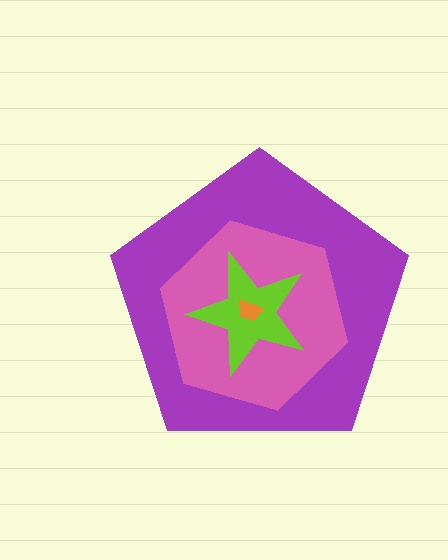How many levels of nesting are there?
4.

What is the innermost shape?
The orange trapezoid.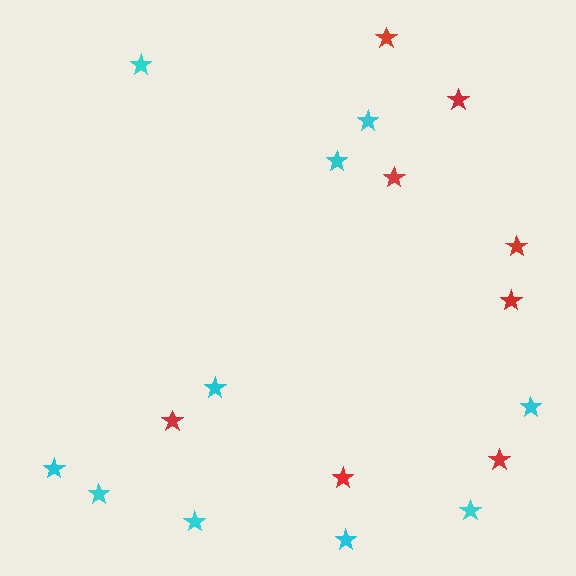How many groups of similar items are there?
There are 2 groups: one group of red stars (8) and one group of cyan stars (10).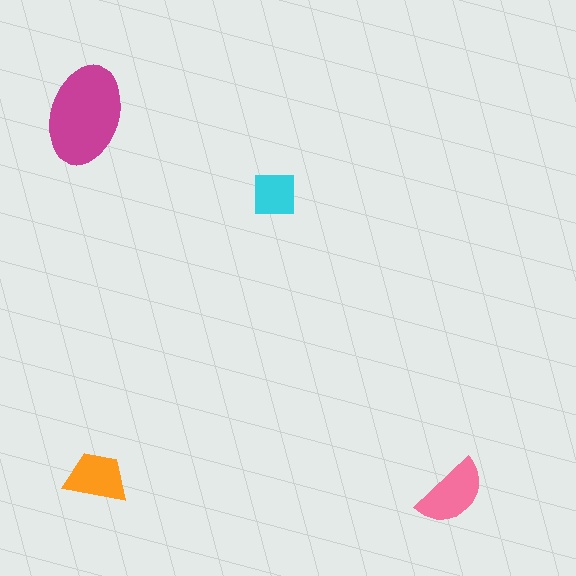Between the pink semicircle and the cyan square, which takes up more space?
The pink semicircle.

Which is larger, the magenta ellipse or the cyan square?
The magenta ellipse.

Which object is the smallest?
The cyan square.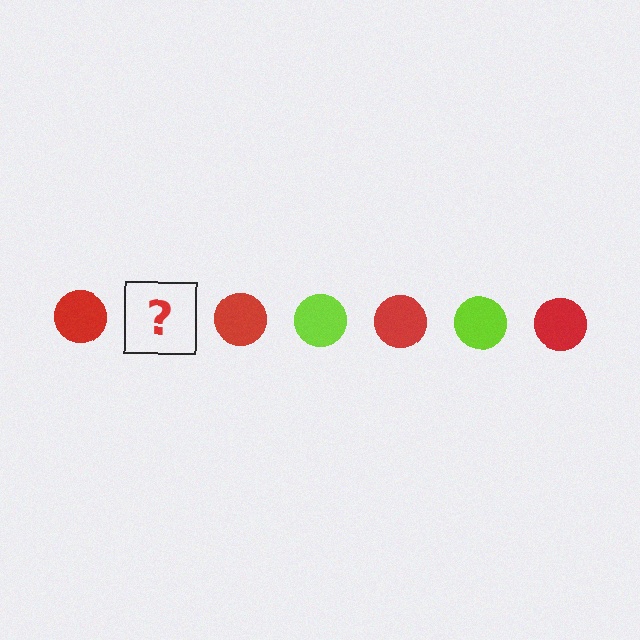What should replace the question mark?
The question mark should be replaced with a lime circle.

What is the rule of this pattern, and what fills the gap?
The rule is that the pattern cycles through red, lime circles. The gap should be filled with a lime circle.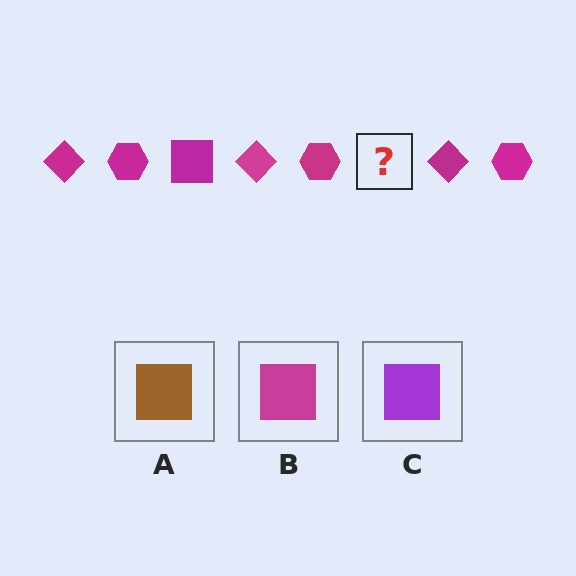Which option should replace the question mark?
Option B.